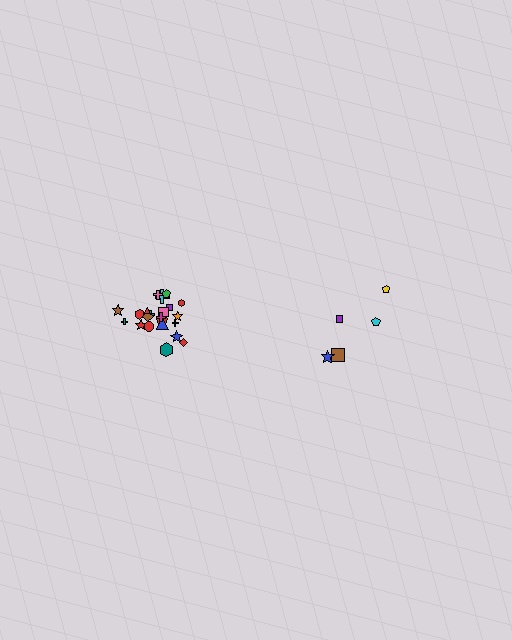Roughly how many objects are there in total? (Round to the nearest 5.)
Roughly 25 objects in total.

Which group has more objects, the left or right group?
The left group.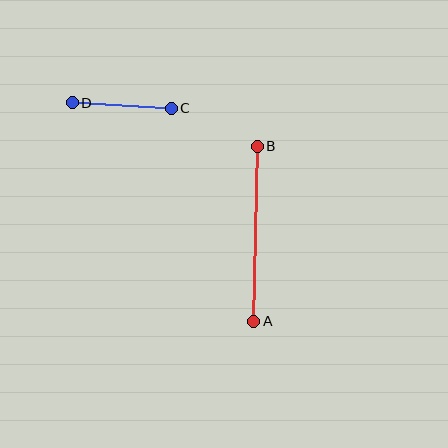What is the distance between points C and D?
The distance is approximately 99 pixels.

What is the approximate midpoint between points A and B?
The midpoint is at approximately (256, 234) pixels.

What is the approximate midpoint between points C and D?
The midpoint is at approximately (122, 105) pixels.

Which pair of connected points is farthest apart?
Points A and B are farthest apart.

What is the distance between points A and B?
The distance is approximately 175 pixels.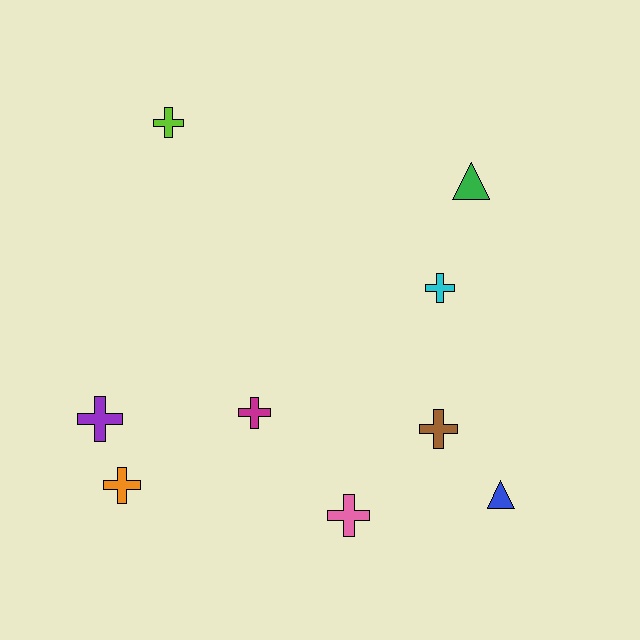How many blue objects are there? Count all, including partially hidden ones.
There is 1 blue object.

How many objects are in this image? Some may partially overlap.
There are 9 objects.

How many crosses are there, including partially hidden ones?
There are 7 crosses.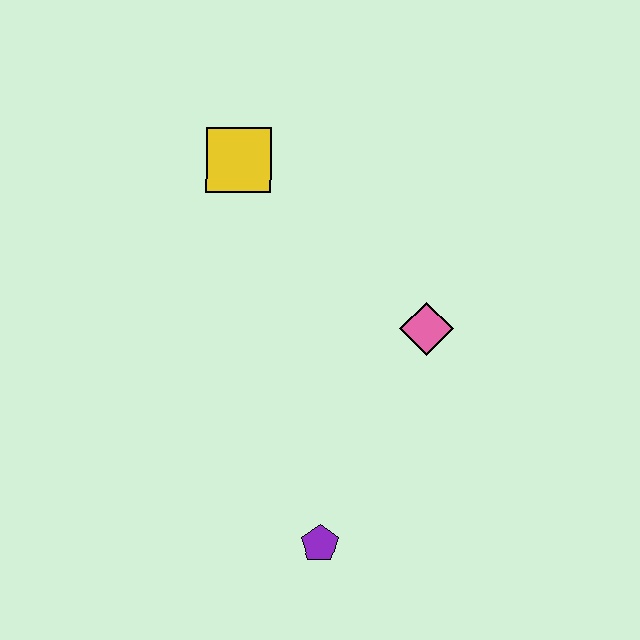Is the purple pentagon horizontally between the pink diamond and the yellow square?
Yes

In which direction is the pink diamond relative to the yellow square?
The pink diamond is to the right of the yellow square.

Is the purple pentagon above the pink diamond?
No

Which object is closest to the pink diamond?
The purple pentagon is closest to the pink diamond.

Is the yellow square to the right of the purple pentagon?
No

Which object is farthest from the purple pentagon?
The yellow square is farthest from the purple pentagon.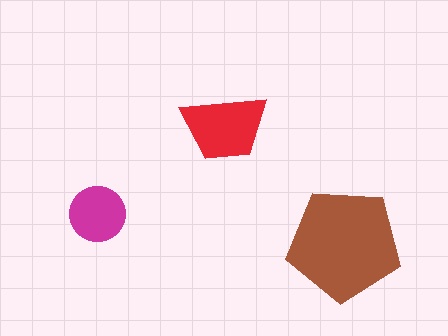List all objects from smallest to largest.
The magenta circle, the red trapezoid, the brown pentagon.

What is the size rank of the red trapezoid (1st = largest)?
2nd.